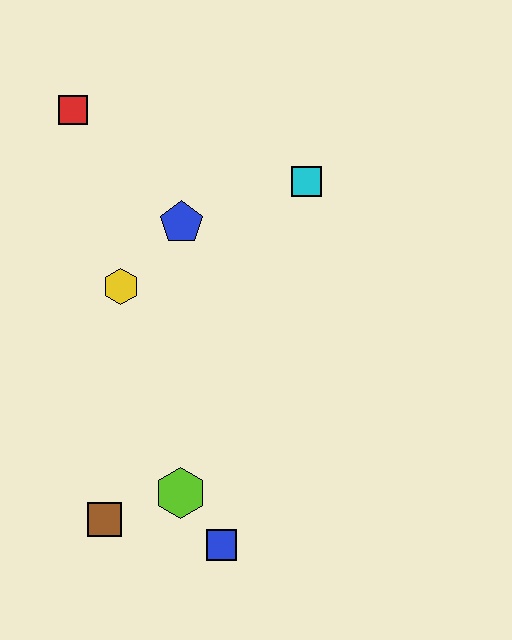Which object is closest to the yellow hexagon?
The blue pentagon is closest to the yellow hexagon.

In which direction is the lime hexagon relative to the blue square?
The lime hexagon is above the blue square.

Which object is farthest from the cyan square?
The brown square is farthest from the cyan square.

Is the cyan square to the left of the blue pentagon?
No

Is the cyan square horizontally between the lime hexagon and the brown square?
No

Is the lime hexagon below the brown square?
No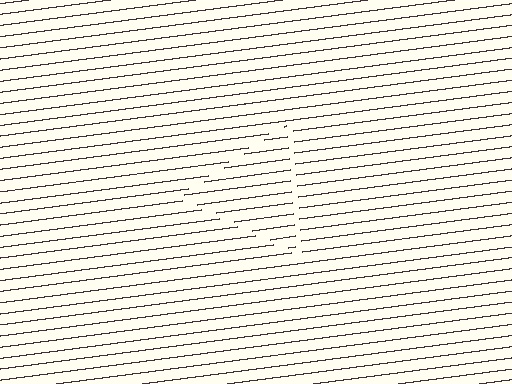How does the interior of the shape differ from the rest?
The interior of the shape contains the same grating, shifted by half a period — the contour is defined by the phase discontinuity where line-ends from the inner and outer gratings abut.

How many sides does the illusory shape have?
3 sides — the line-ends trace a triangle.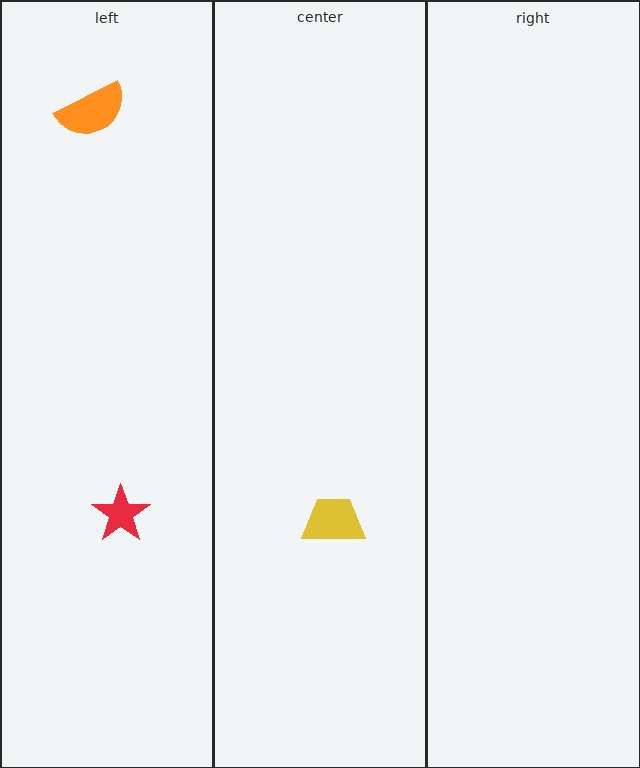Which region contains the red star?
The left region.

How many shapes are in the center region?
1.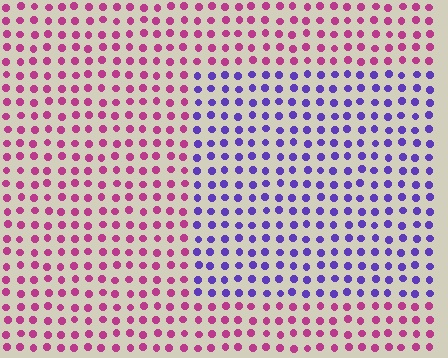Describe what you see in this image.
The image is filled with small magenta elements in a uniform arrangement. A rectangle-shaped region is visible where the elements are tinted to a slightly different hue, forming a subtle color boundary.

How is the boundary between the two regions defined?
The boundary is defined purely by a slight shift in hue (about 64 degrees). Spacing, size, and orientation are identical on both sides.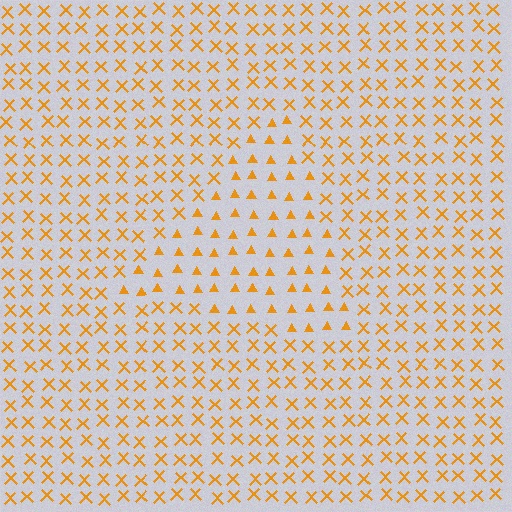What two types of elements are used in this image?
The image uses triangles inside the triangle region and X marks outside it.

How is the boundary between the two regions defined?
The boundary is defined by a change in element shape: triangles inside vs. X marks outside. All elements share the same color and spacing.